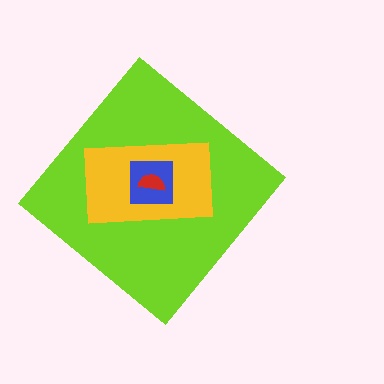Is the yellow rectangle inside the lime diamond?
Yes.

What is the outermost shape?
The lime diamond.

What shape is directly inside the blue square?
The red semicircle.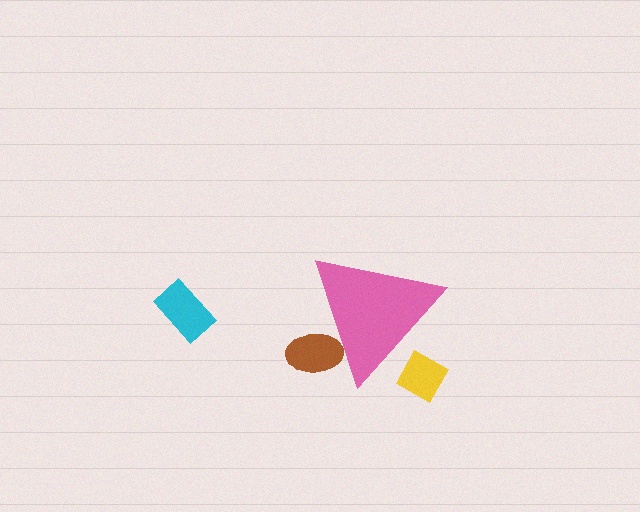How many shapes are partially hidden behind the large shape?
2 shapes are partially hidden.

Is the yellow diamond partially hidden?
Yes, the yellow diamond is partially hidden behind the pink triangle.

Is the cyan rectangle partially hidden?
No, the cyan rectangle is fully visible.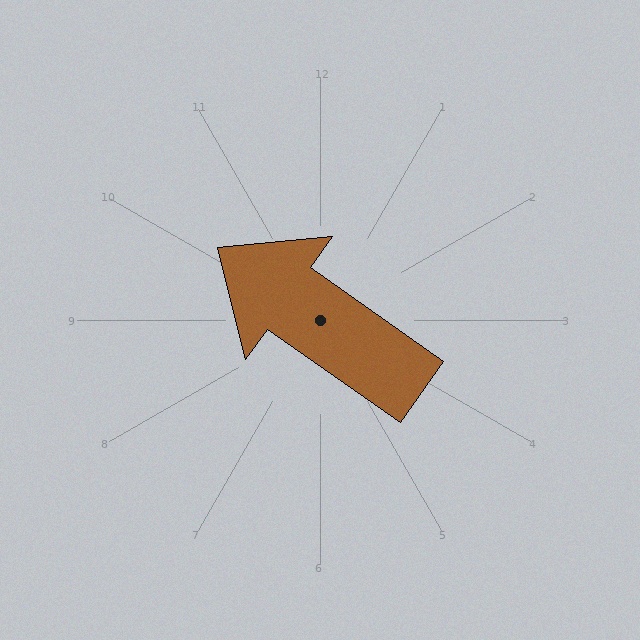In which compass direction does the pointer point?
Northwest.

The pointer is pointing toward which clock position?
Roughly 10 o'clock.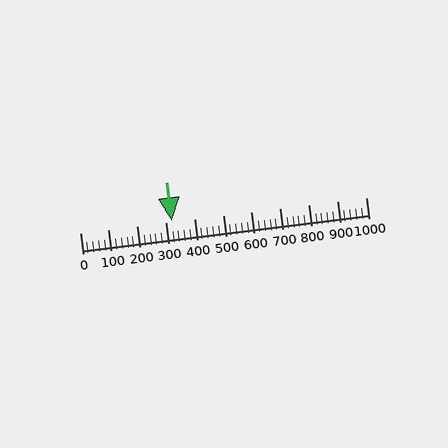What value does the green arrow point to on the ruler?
The green arrow points to approximately 320.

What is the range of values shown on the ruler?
The ruler shows values from 0 to 1000.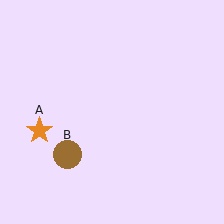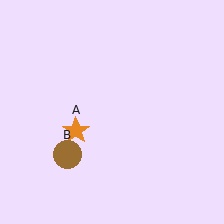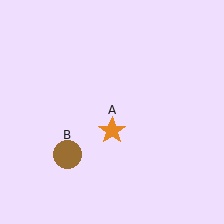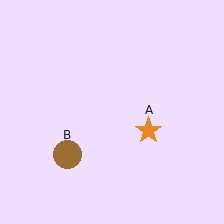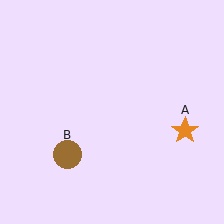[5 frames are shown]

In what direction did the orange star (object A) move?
The orange star (object A) moved right.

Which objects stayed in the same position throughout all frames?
Brown circle (object B) remained stationary.